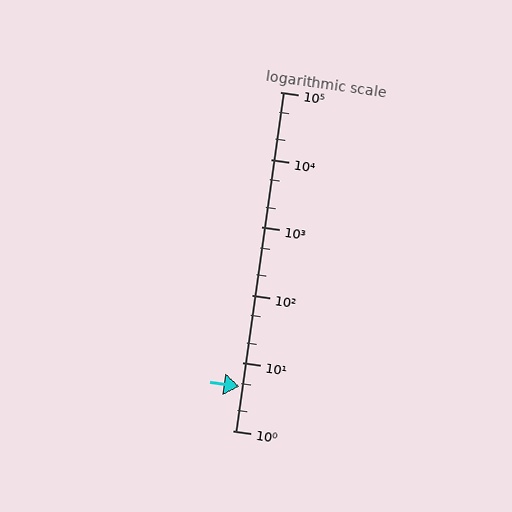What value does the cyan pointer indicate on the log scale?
The pointer indicates approximately 4.4.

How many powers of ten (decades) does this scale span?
The scale spans 5 decades, from 1 to 100000.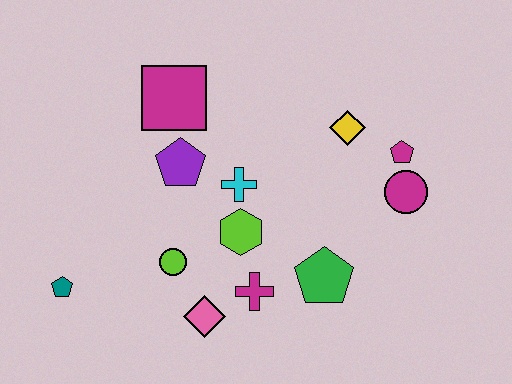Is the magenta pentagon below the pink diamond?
No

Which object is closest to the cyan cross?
The lime hexagon is closest to the cyan cross.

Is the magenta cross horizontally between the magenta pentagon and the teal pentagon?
Yes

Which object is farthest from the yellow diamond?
The teal pentagon is farthest from the yellow diamond.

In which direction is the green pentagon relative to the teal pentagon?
The green pentagon is to the right of the teal pentagon.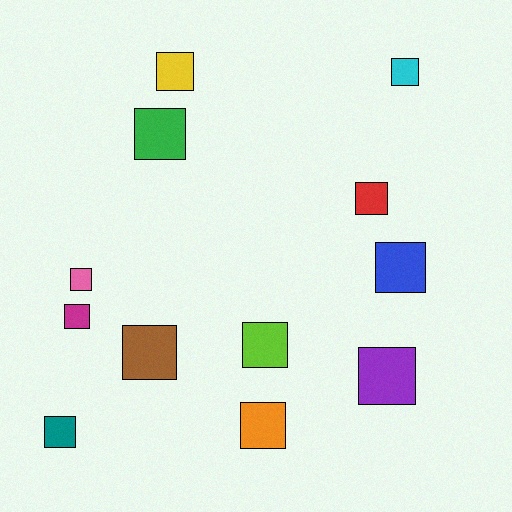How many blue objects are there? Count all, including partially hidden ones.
There is 1 blue object.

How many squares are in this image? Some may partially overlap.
There are 12 squares.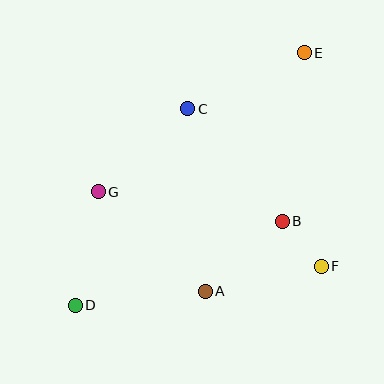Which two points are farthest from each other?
Points D and E are farthest from each other.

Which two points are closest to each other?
Points B and F are closest to each other.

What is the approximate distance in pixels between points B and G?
The distance between B and G is approximately 186 pixels.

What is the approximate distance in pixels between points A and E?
The distance between A and E is approximately 258 pixels.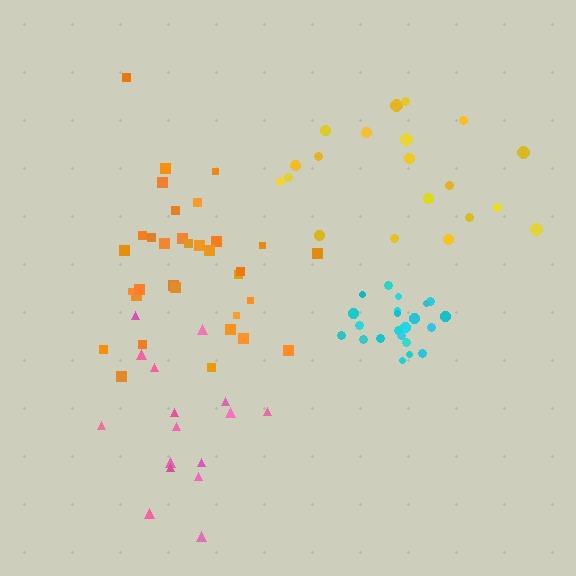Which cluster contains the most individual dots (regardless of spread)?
Orange (33).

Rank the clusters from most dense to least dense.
cyan, orange, yellow, pink.